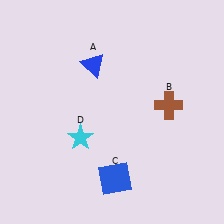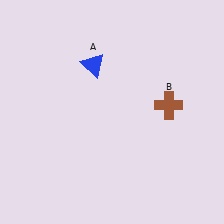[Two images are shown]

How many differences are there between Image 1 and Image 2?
There are 2 differences between the two images.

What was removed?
The blue square (C), the cyan star (D) were removed in Image 2.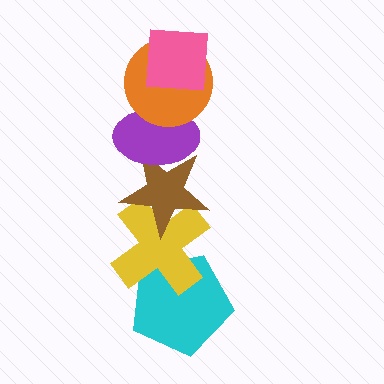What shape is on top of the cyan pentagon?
The yellow cross is on top of the cyan pentagon.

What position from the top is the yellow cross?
The yellow cross is 5th from the top.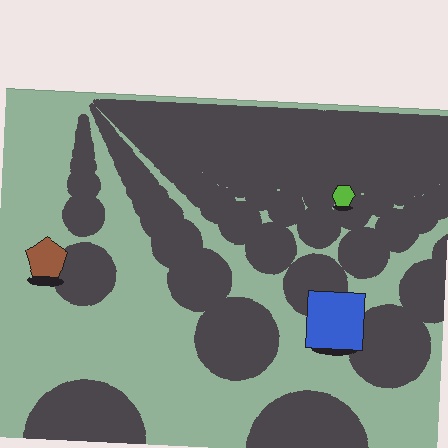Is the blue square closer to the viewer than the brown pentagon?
Yes. The blue square is closer — you can tell from the texture gradient: the ground texture is coarser near it.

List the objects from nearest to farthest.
From nearest to farthest: the blue square, the brown pentagon, the lime hexagon.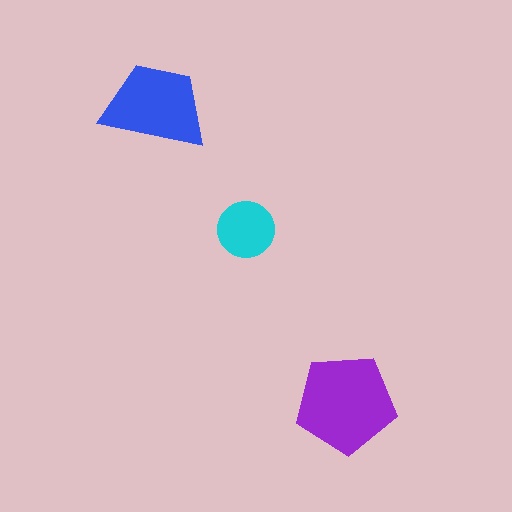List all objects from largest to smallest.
The purple pentagon, the blue trapezoid, the cyan circle.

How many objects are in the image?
There are 3 objects in the image.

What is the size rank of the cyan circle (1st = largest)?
3rd.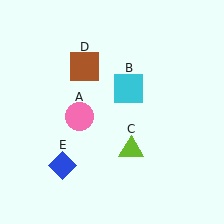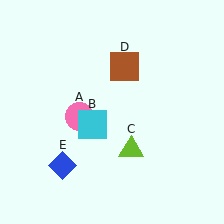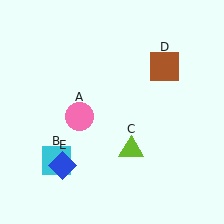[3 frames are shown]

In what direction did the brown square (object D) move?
The brown square (object D) moved right.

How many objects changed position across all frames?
2 objects changed position: cyan square (object B), brown square (object D).